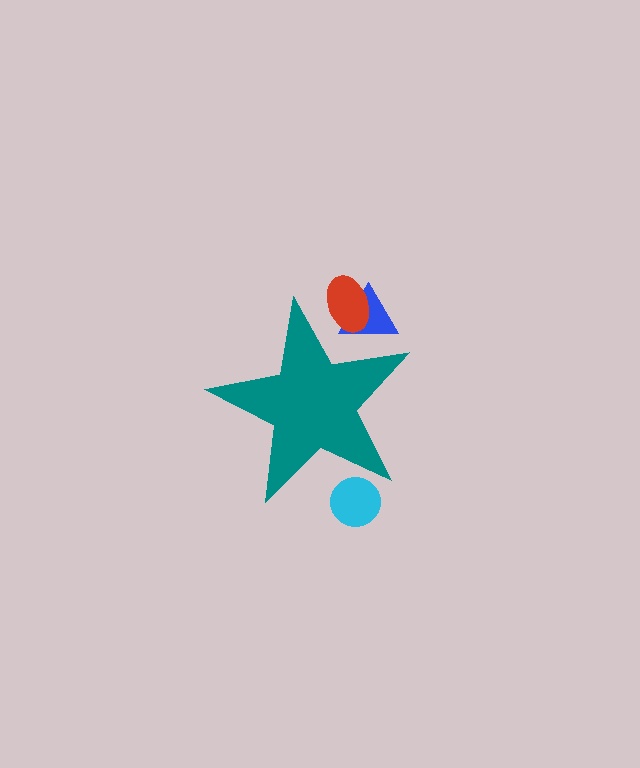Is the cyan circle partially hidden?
Yes, the cyan circle is partially hidden behind the teal star.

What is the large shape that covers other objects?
A teal star.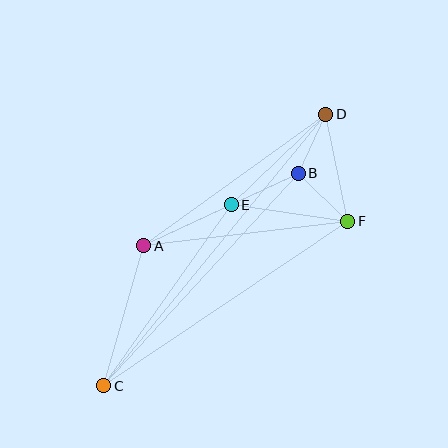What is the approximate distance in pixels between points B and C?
The distance between B and C is approximately 288 pixels.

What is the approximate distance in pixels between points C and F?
The distance between C and F is approximately 295 pixels.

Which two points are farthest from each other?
Points C and D are farthest from each other.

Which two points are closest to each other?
Points B and D are closest to each other.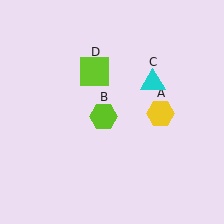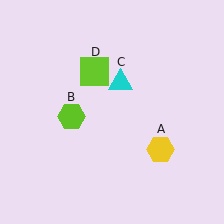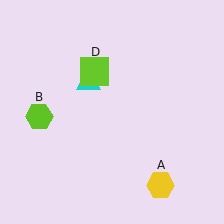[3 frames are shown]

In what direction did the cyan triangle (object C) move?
The cyan triangle (object C) moved left.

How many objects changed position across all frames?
3 objects changed position: yellow hexagon (object A), lime hexagon (object B), cyan triangle (object C).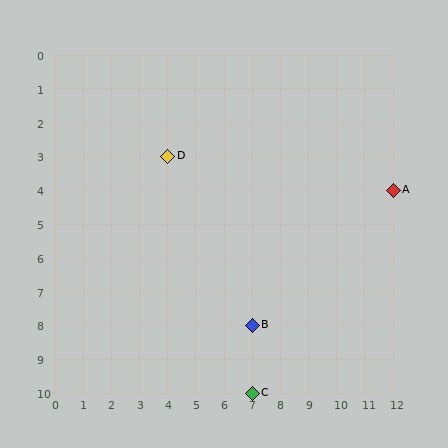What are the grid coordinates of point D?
Point D is at grid coordinates (4, 3).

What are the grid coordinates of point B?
Point B is at grid coordinates (7, 8).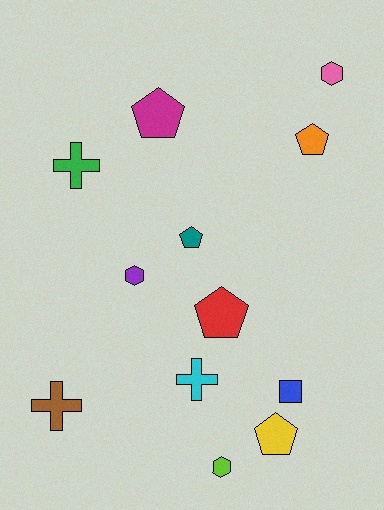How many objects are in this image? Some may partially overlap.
There are 12 objects.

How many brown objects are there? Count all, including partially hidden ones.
There is 1 brown object.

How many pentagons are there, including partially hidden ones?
There are 5 pentagons.